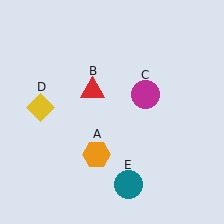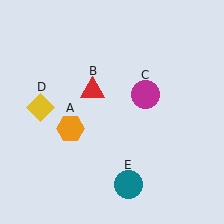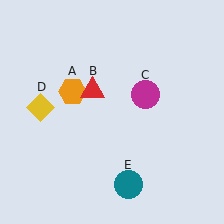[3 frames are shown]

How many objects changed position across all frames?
1 object changed position: orange hexagon (object A).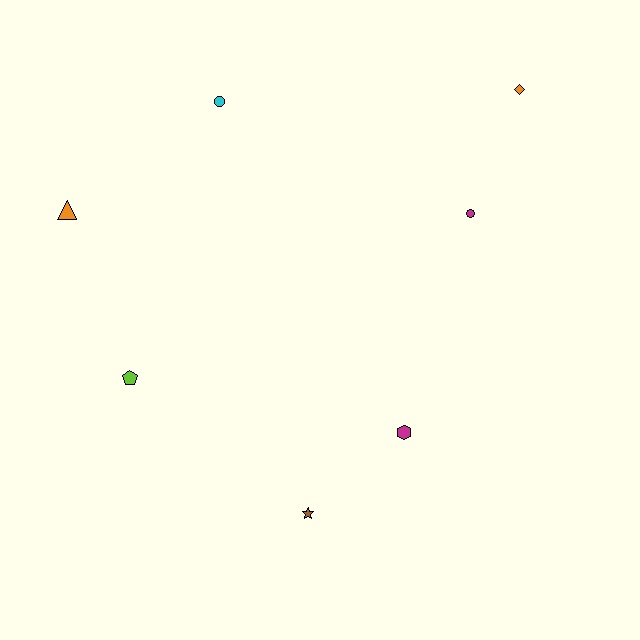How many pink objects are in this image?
There are no pink objects.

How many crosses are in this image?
There are no crosses.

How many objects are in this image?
There are 7 objects.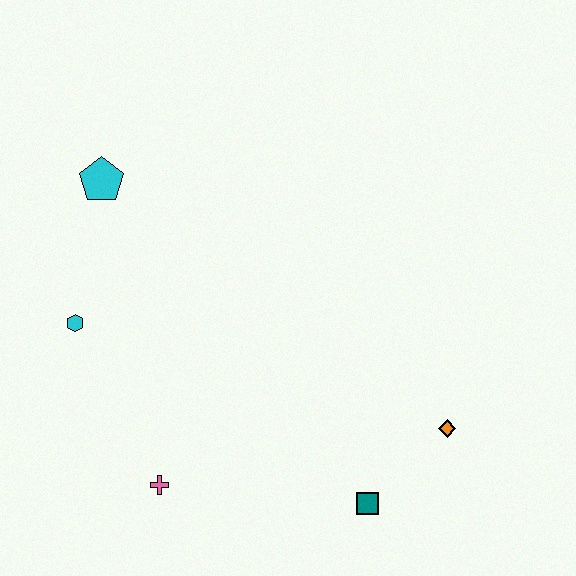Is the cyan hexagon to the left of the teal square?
Yes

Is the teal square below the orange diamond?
Yes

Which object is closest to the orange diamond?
The teal square is closest to the orange diamond.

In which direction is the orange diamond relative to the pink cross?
The orange diamond is to the right of the pink cross.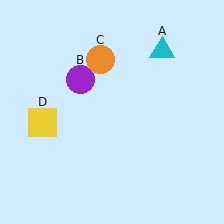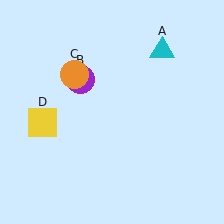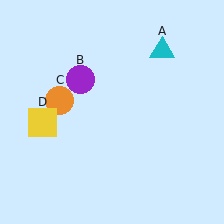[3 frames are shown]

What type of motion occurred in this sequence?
The orange circle (object C) rotated counterclockwise around the center of the scene.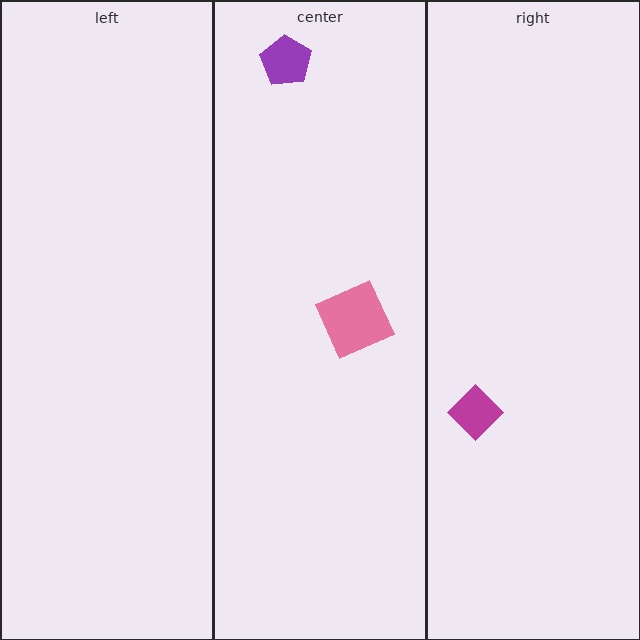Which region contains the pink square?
The center region.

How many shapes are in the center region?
2.